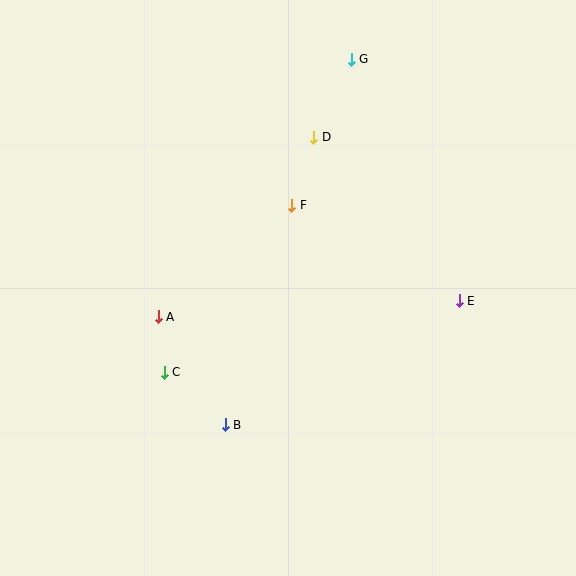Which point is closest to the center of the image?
Point F at (292, 205) is closest to the center.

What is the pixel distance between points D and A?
The distance between D and A is 237 pixels.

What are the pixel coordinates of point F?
Point F is at (292, 205).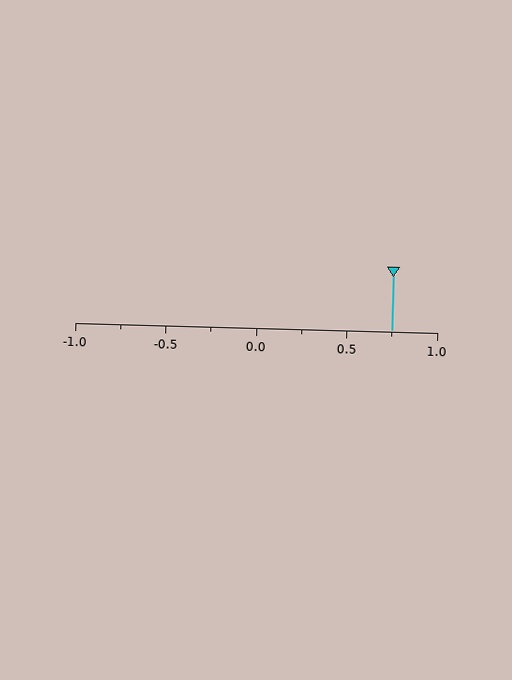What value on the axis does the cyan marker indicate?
The marker indicates approximately 0.75.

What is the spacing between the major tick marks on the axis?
The major ticks are spaced 0.5 apart.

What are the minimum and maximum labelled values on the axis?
The axis runs from -1.0 to 1.0.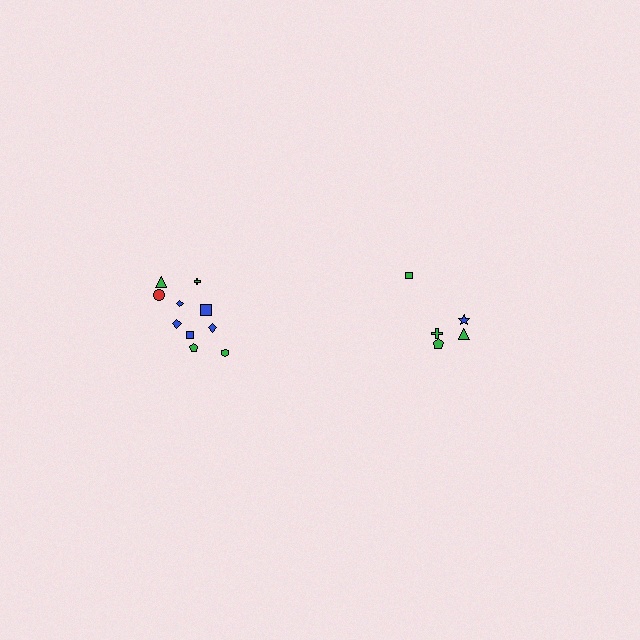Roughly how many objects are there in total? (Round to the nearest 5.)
Roughly 15 objects in total.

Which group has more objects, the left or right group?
The left group.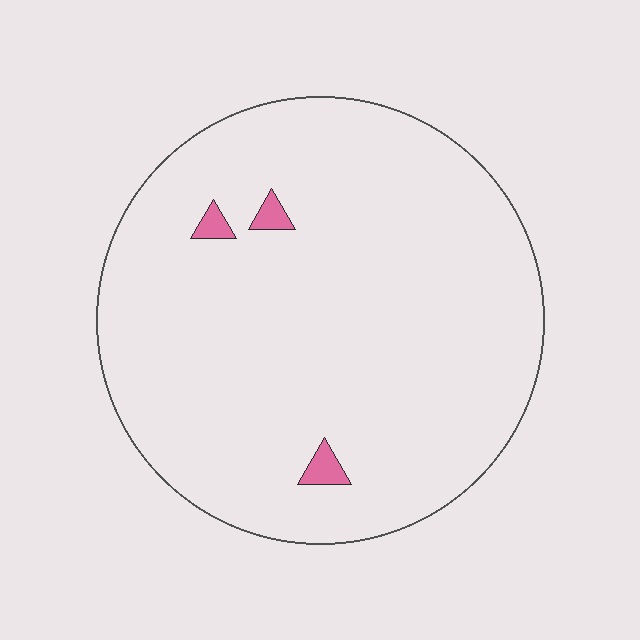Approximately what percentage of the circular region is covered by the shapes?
Approximately 0%.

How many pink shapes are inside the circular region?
3.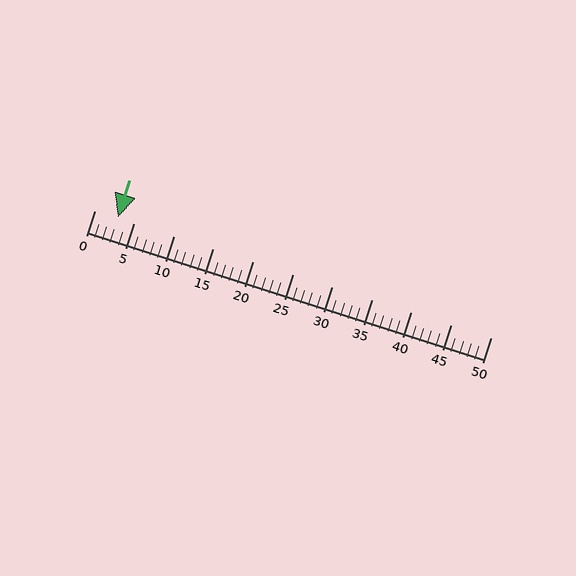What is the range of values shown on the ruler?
The ruler shows values from 0 to 50.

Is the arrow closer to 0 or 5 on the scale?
The arrow is closer to 5.